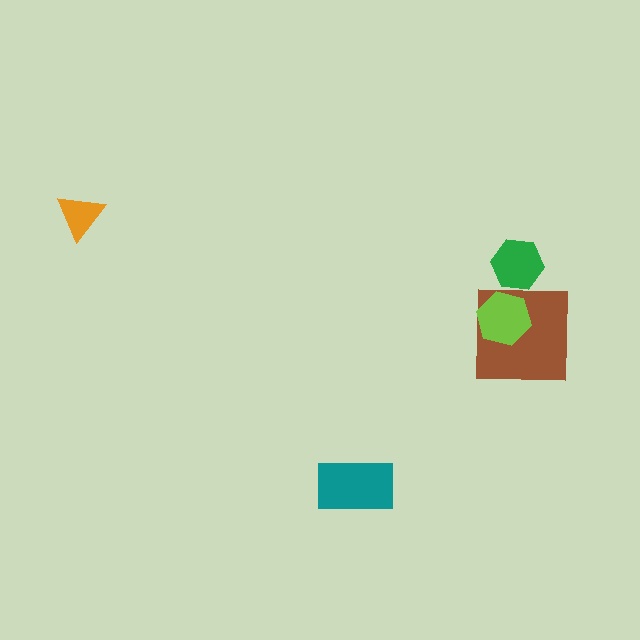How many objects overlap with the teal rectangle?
0 objects overlap with the teal rectangle.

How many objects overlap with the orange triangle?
0 objects overlap with the orange triangle.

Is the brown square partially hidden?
Yes, it is partially covered by another shape.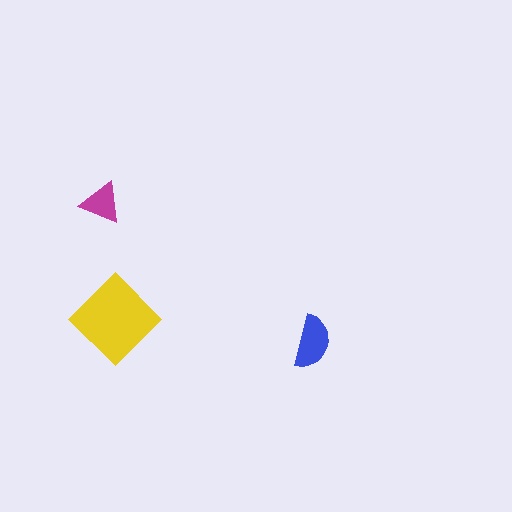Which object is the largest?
The yellow diamond.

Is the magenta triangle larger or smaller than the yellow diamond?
Smaller.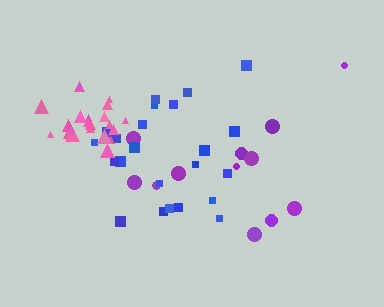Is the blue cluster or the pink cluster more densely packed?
Pink.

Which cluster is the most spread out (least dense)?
Purple.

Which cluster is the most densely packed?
Pink.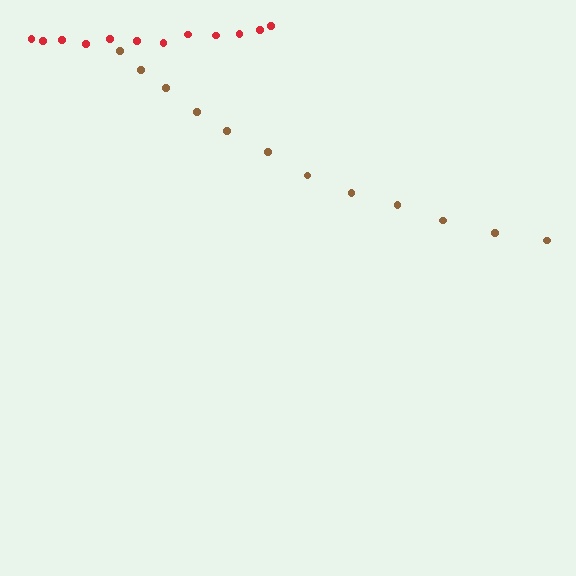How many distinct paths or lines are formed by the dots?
There are 2 distinct paths.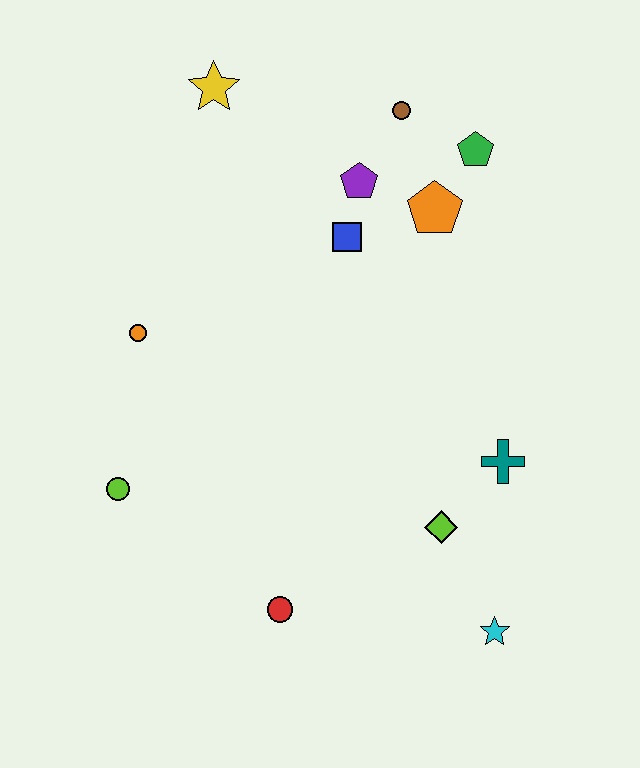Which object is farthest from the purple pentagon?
The cyan star is farthest from the purple pentagon.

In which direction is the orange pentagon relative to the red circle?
The orange pentagon is above the red circle.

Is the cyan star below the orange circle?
Yes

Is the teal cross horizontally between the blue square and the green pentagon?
No